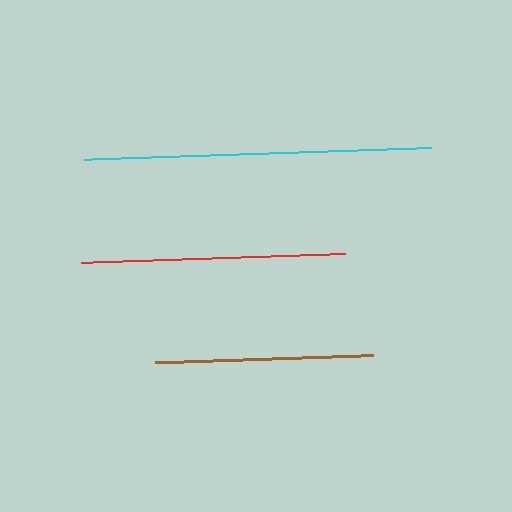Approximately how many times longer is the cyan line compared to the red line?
The cyan line is approximately 1.3 times the length of the red line.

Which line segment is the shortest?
The brown line is the shortest at approximately 220 pixels.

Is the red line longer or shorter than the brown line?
The red line is longer than the brown line.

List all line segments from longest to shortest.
From longest to shortest: cyan, red, brown.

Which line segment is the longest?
The cyan line is the longest at approximately 348 pixels.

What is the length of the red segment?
The red segment is approximately 263 pixels long.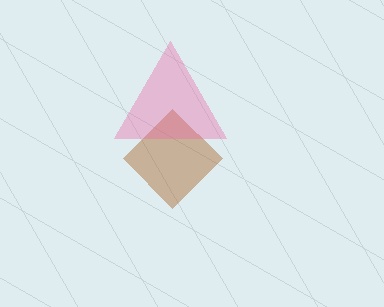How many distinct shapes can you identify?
There are 2 distinct shapes: a brown diamond, a pink triangle.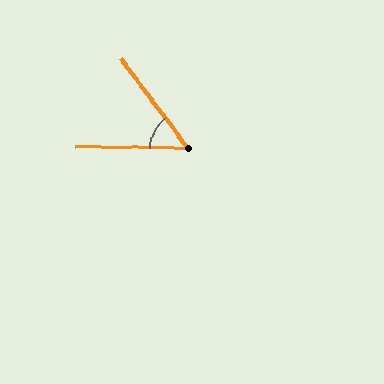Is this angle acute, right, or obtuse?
It is acute.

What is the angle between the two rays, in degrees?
Approximately 53 degrees.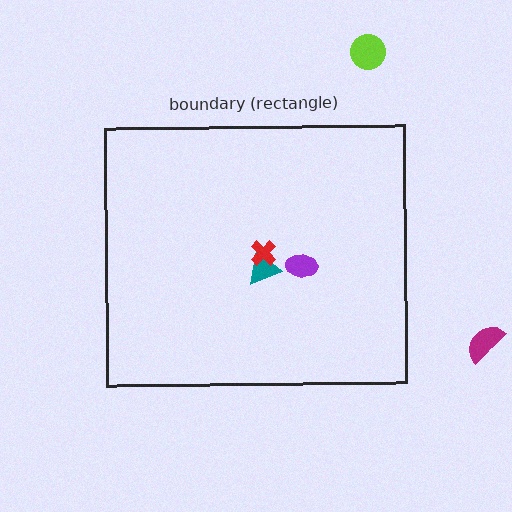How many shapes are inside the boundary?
3 inside, 2 outside.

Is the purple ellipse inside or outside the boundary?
Inside.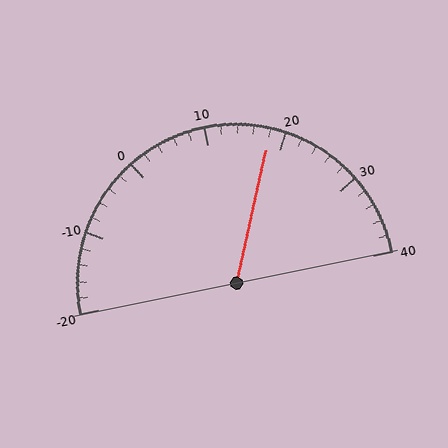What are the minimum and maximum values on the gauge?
The gauge ranges from -20 to 40.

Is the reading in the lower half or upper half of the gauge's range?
The reading is in the upper half of the range (-20 to 40).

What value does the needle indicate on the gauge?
The needle indicates approximately 18.